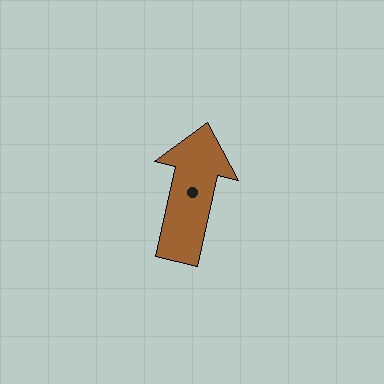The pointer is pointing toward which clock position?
Roughly 12 o'clock.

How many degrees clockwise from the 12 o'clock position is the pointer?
Approximately 13 degrees.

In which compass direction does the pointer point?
North.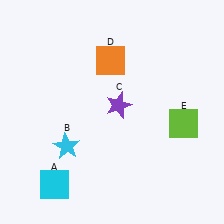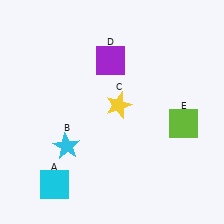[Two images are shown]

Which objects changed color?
C changed from purple to yellow. D changed from orange to purple.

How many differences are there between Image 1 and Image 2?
There are 2 differences between the two images.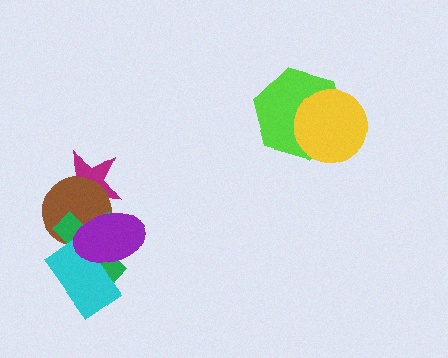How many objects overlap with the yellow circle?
1 object overlaps with the yellow circle.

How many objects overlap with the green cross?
4 objects overlap with the green cross.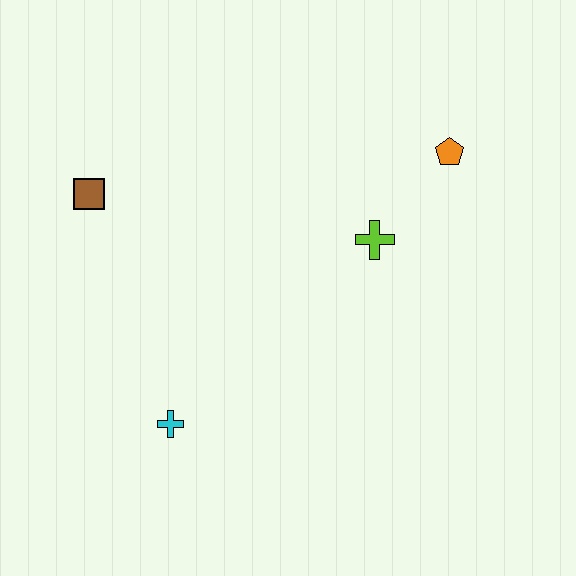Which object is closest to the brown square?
The cyan cross is closest to the brown square.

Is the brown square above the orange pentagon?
No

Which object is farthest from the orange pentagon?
The cyan cross is farthest from the orange pentagon.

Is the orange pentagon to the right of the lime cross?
Yes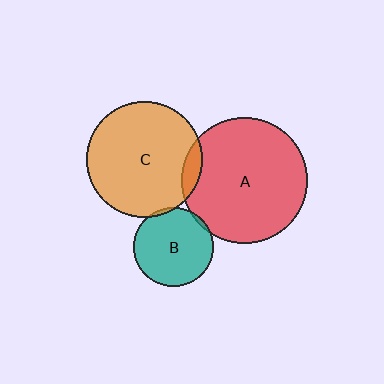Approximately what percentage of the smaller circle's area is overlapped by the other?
Approximately 5%.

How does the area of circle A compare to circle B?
Approximately 2.5 times.